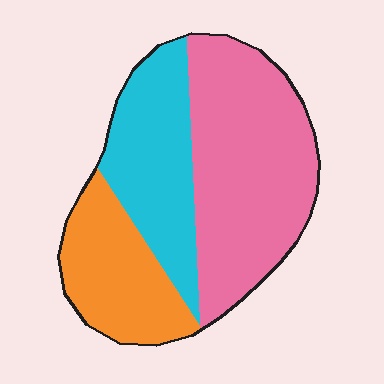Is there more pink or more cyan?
Pink.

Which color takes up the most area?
Pink, at roughly 50%.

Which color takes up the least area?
Orange, at roughly 25%.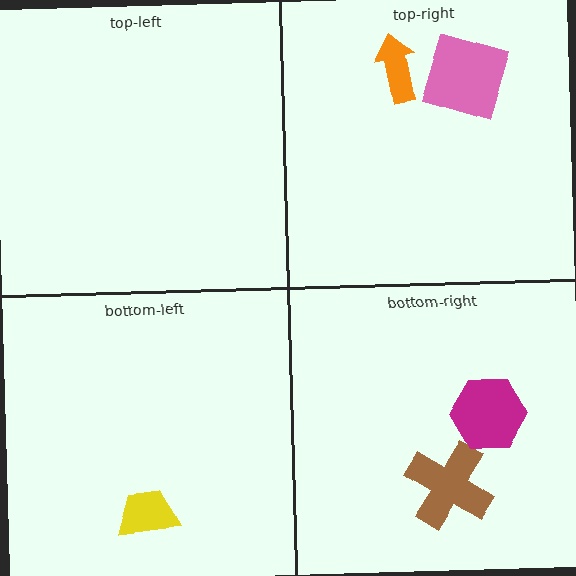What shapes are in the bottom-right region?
The brown cross, the magenta hexagon.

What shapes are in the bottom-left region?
The yellow trapezoid.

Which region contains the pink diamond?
The top-right region.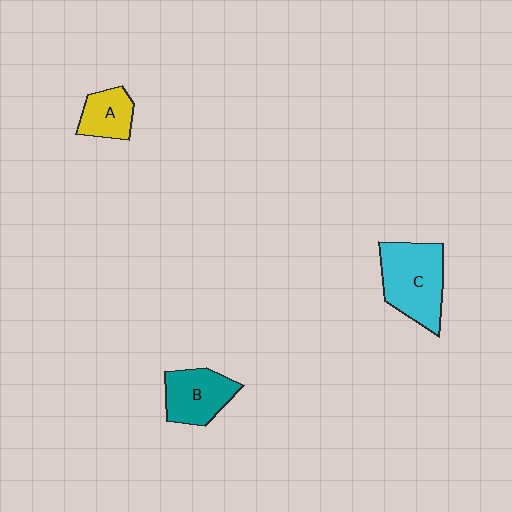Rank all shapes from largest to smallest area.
From largest to smallest: C (cyan), B (teal), A (yellow).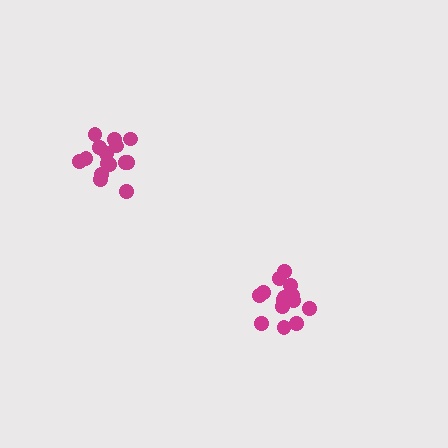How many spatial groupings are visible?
There are 2 spatial groupings.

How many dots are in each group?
Group 1: 15 dots, Group 2: 14 dots (29 total).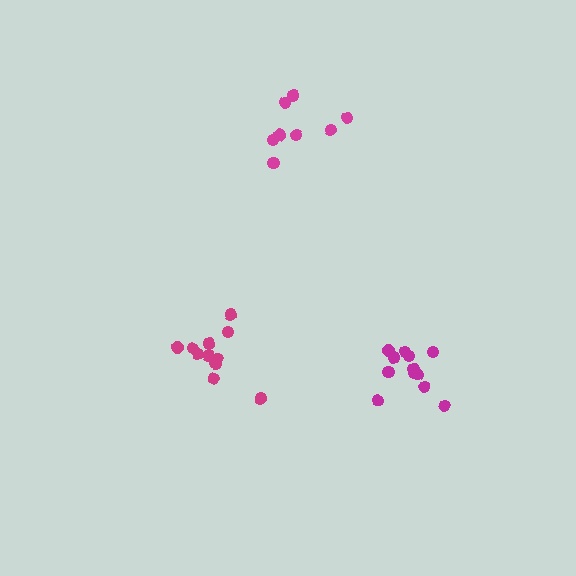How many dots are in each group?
Group 1: 12 dots, Group 2: 8 dots, Group 3: 11 dots (31 total).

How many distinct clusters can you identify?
There are 3 distinct clusters.